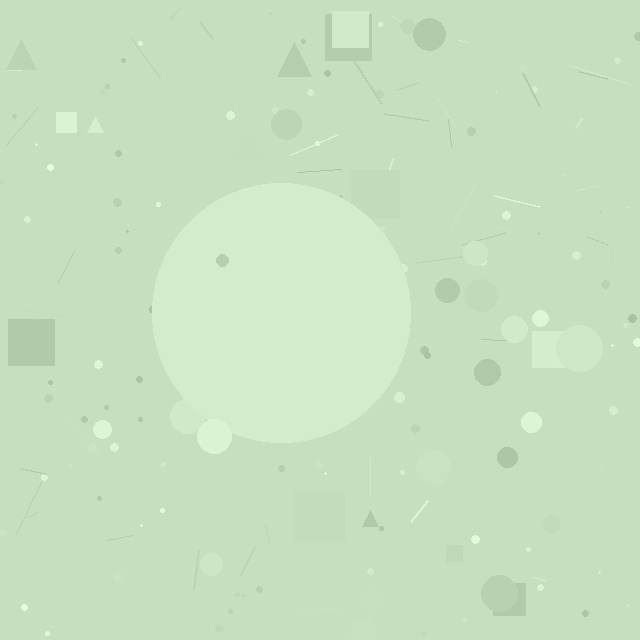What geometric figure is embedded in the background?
A circle is embedded in the background.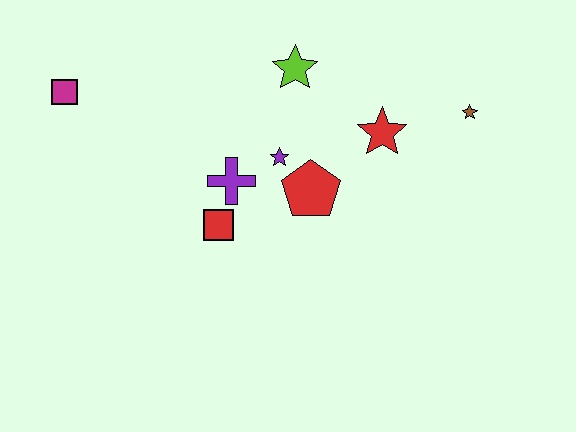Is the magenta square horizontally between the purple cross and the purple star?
No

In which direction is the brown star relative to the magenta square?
The brown star is to the right of the magenta square.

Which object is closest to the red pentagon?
The purple star is closest to the red pentagon.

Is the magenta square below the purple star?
No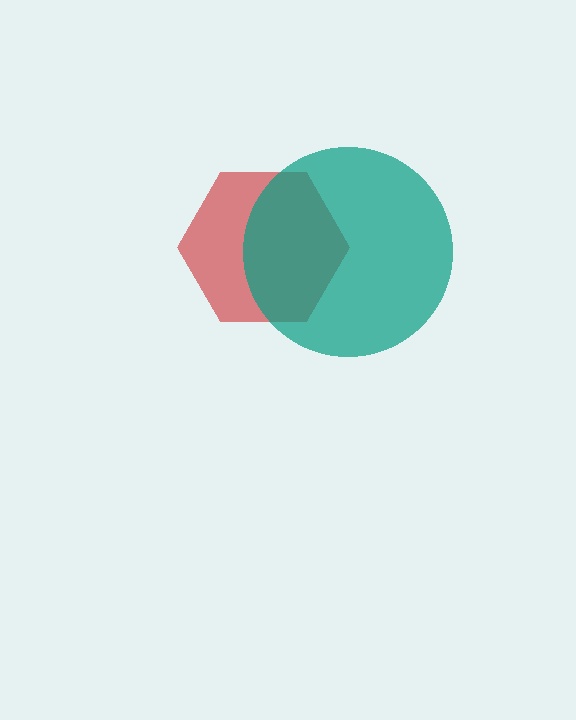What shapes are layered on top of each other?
The layered shapes are: a red hexagon, a teal circle.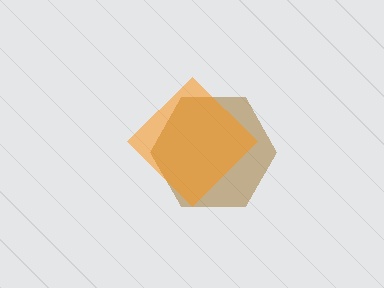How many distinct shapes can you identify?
There are 2 distinct shapes: a brown hexagon, an orange diamond.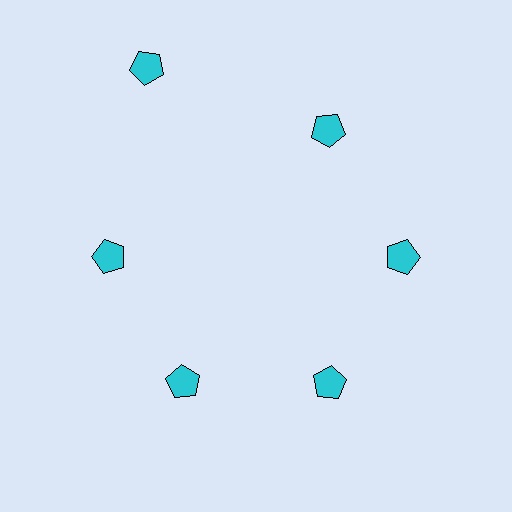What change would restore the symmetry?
The symmetry would be restored by moving it inward, back onto the ring so that all 6 pentagons sit at equal angles and equal distance from the center.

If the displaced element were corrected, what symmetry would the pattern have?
It would have 6-fold rotational symmetry — the pattern would map onto itself every 60 degrees.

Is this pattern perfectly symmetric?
No. The 6 cyan pentagons are arranged in a ring, but one element near the 11 o'clock position is pushed outward from the center, breaking the 6-fold rotational symmetry.